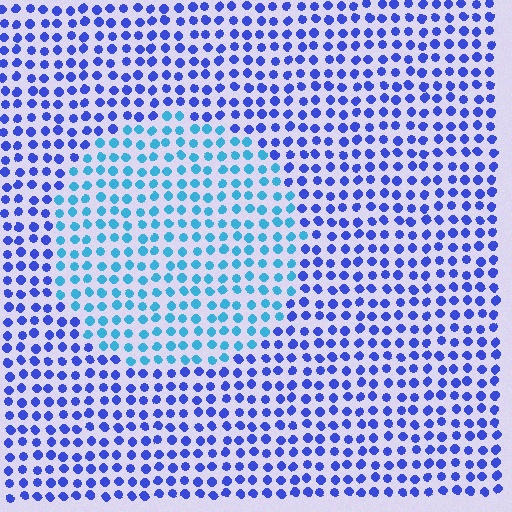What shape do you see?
I see a circle.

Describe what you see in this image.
The image is filled with small blue elements in a uniform arrangement. A circle-shaped region is visible where the elements are tinted to a slightly different hue, forming a subtle color boundary.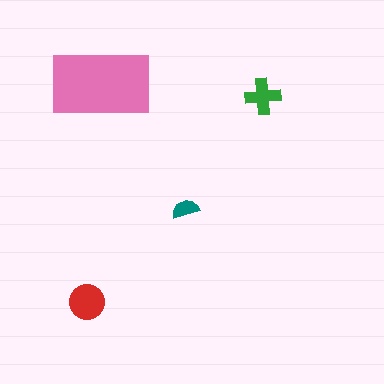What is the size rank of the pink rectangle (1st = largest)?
1st.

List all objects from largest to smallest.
The pink rectangle, the red circle, the green cross, the teal semicircle.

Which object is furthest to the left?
The red circle is leftmost.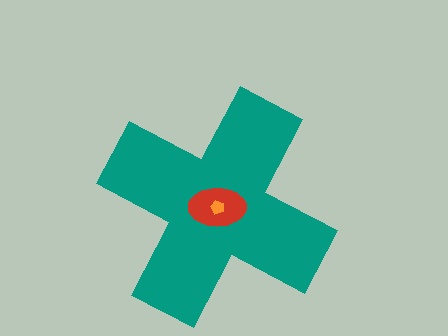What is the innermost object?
The orange pentagon.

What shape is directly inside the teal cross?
The red ellipse.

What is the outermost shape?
The teal cross.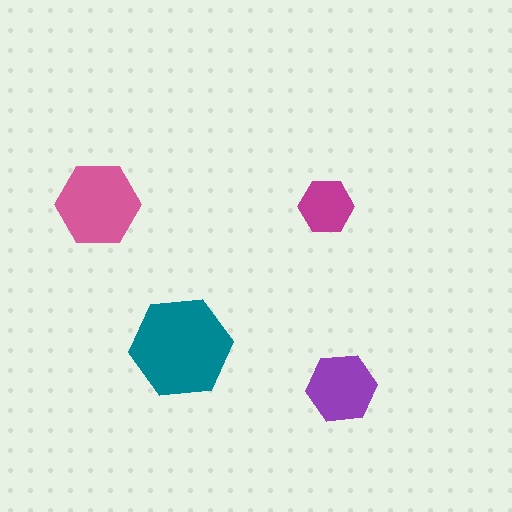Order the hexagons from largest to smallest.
the teal one, the pink one, the purple one, the magenta one.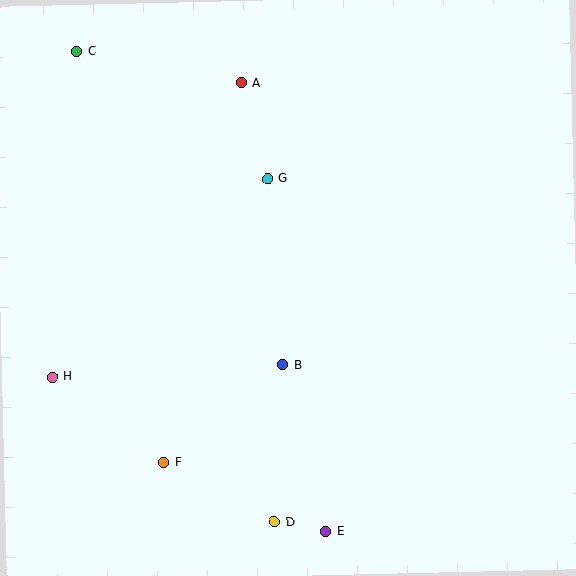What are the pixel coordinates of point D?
Point D is at (274, 522).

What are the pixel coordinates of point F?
Point F is at (164, 462).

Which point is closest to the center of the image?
Point B at (282, 365) is closest to the center.